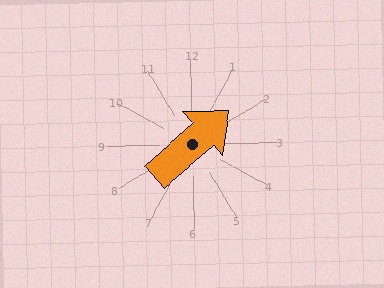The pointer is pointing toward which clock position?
Roughly 2 o'clock.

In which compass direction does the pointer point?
Northeast.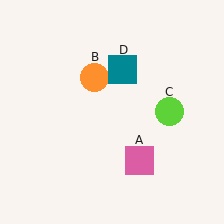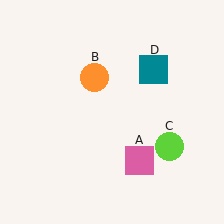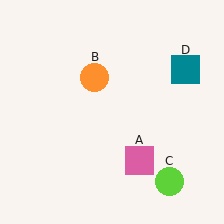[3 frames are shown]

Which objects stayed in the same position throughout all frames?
Pink square (object A) and orange circle (object B) remained stationary.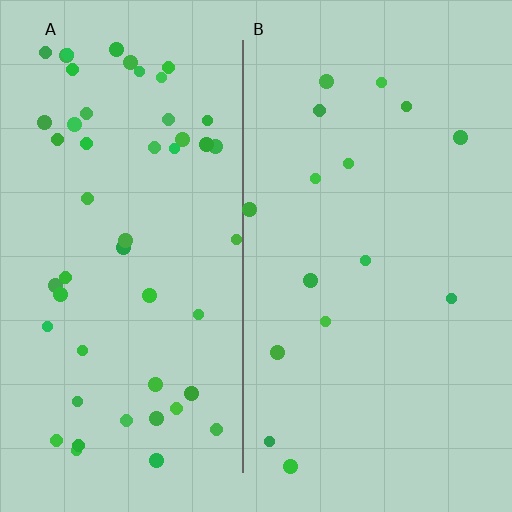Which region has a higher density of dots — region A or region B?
A (the left).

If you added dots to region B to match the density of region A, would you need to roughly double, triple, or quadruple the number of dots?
Approximately triple.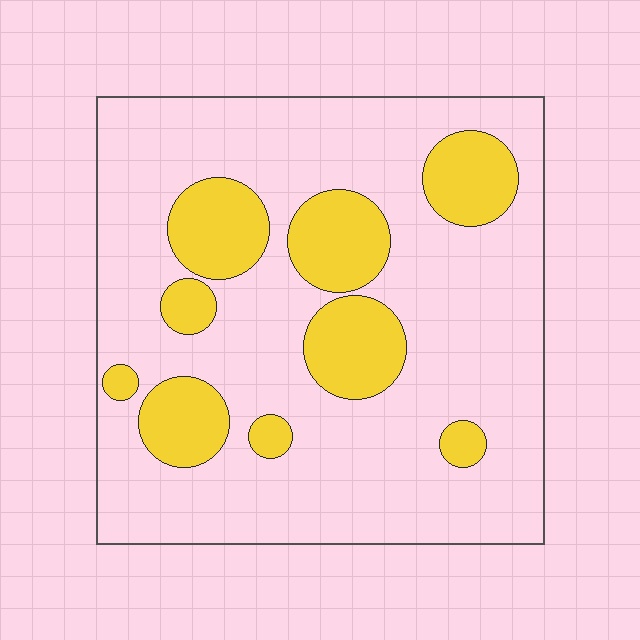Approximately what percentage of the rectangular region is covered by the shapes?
Approximately 25%.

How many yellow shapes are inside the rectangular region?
9.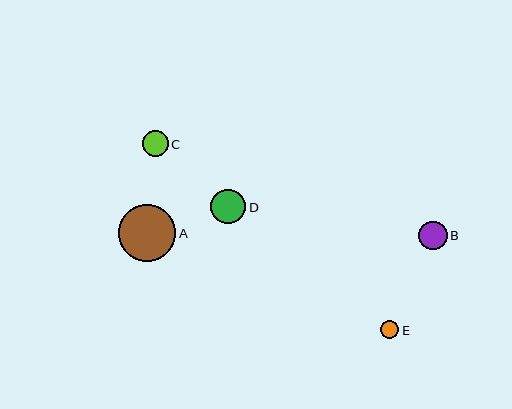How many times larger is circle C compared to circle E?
Circle C is approximately 1.4 times the size of circle E.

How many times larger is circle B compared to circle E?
Circle B is approximately 1.6 times the size of circle E.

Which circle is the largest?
Circle A is the largest with a size of approximately 57 pixels.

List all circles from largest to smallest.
From largest to smallest: A, D, B, C, E.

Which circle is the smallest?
Circle E is the smallest with a size of approximately 19 pixels.